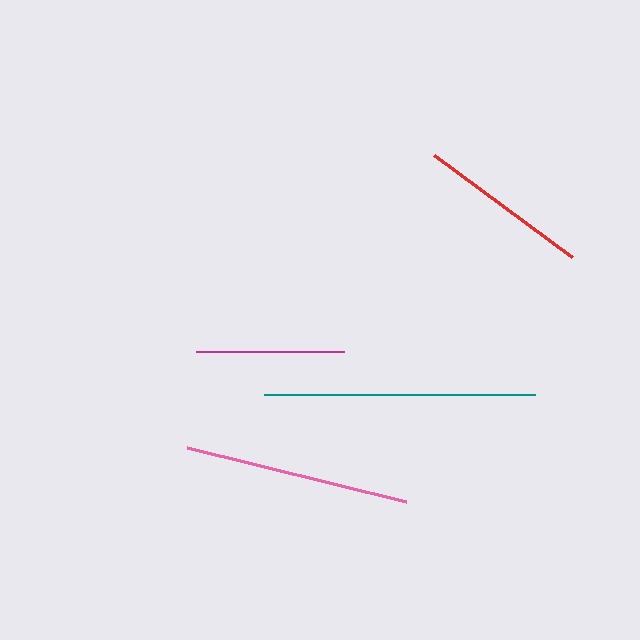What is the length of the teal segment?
The teal segment is approximately 271 pixels long.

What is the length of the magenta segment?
The magenta segment is approximately 148 pixels long.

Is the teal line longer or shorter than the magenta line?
The teal line is longer than the magenta line.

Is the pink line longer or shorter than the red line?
The pink line is longer than the red line.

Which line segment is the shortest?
The magenta line is the shortest at approximately 148 pixels.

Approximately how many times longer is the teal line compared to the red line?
The teal line is approximately 1.6 times the length of the red line.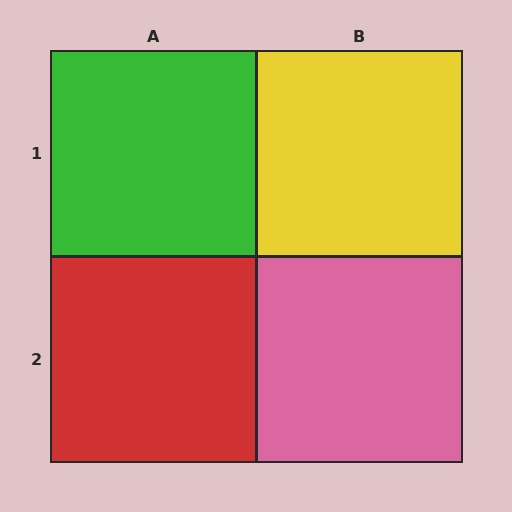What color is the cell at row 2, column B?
Pink.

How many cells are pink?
1 cell is pink.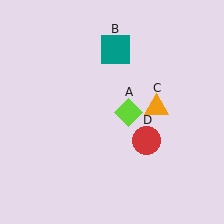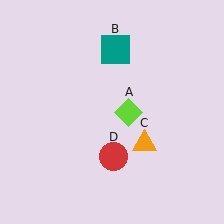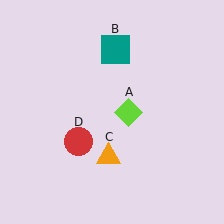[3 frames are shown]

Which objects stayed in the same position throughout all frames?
Lime diamond (object A) and teal square (object B) remained stationary.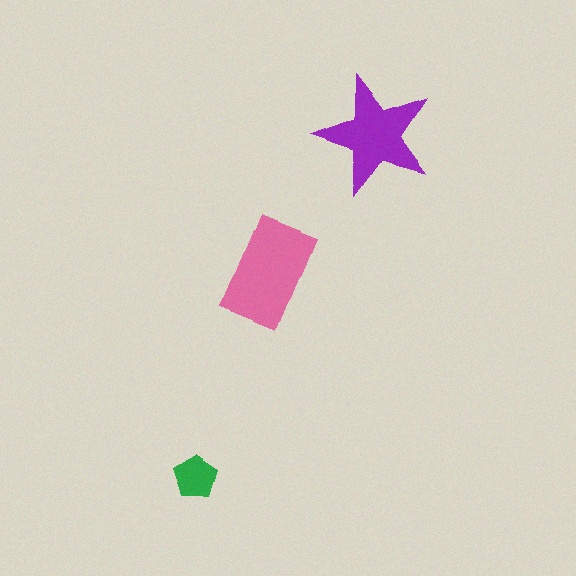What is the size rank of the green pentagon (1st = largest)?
3rd.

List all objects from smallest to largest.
The green pentagon, the purple star, the pink rectangle.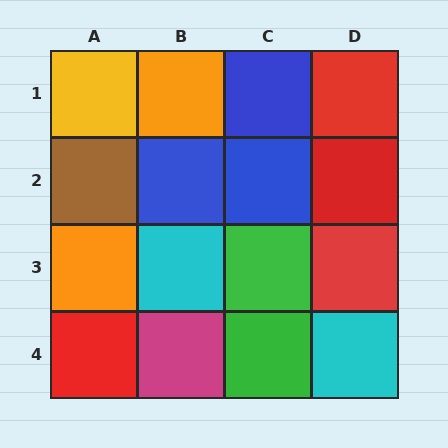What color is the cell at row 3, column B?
Cyan.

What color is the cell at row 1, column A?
Yellow.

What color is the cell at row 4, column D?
Cyan.